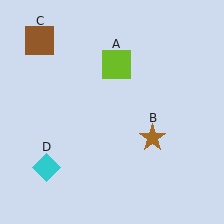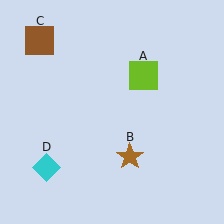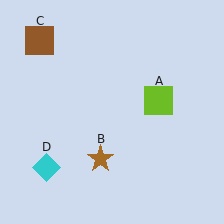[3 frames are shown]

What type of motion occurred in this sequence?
The lime square (object A), brown star (object B) rotated clockwise around the center of the scene.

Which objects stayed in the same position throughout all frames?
Brown square (object C) and cyan diamond (object D) remained stationary.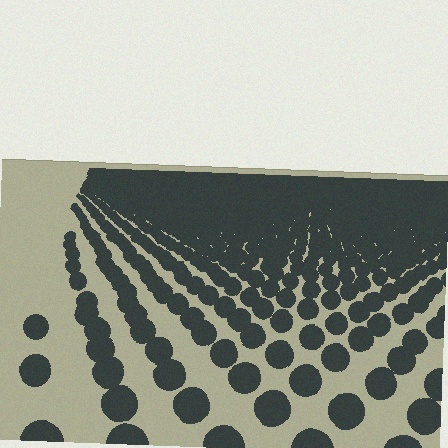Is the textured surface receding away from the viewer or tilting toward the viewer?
The surface is receding away from the viewer. Texture elements get smaller and denser toward the top.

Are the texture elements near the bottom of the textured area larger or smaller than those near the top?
Larger. Near the bottom, elements are closer to the viewer and appear at a bigger on-screen size.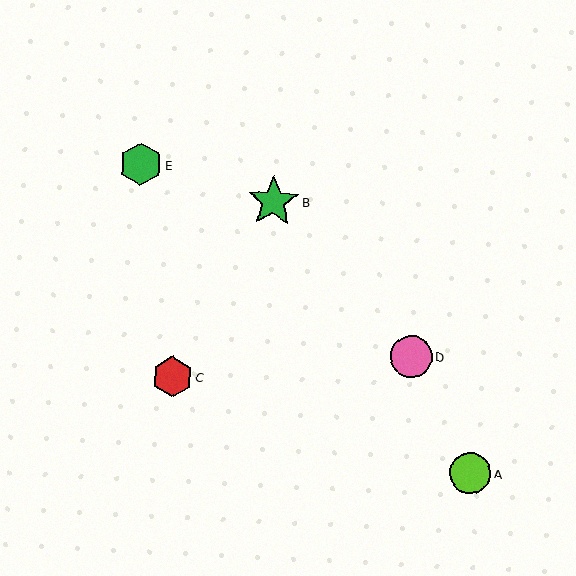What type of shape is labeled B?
Shape B is a green star.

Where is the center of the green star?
The center of the green star is at (273, 202).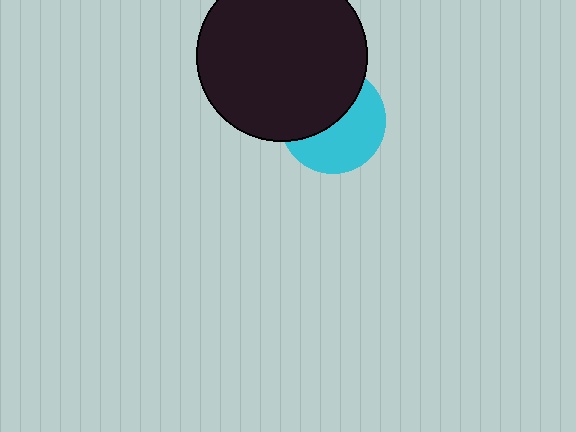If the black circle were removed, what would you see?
You would see the complete cyan circle.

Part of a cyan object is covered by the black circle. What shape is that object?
It is a circle.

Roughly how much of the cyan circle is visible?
About half of it is visible (roughly 52%).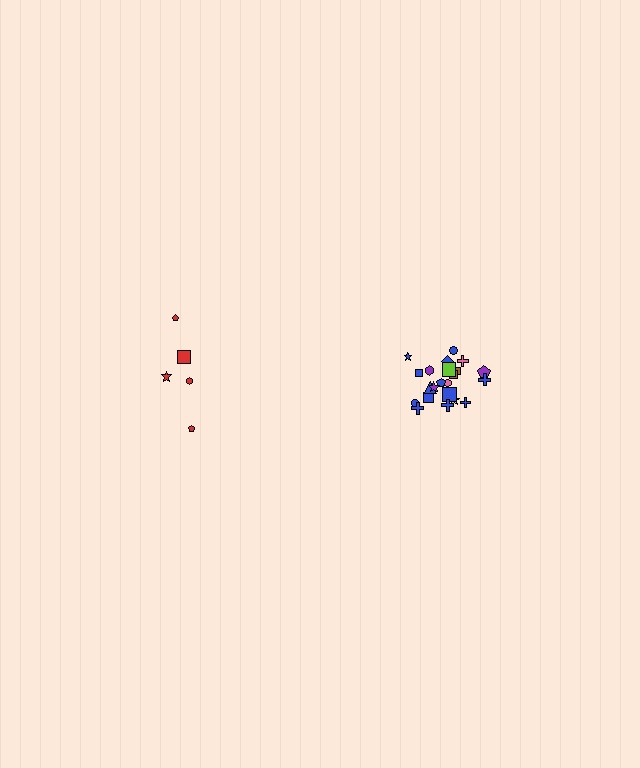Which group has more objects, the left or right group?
The right group.